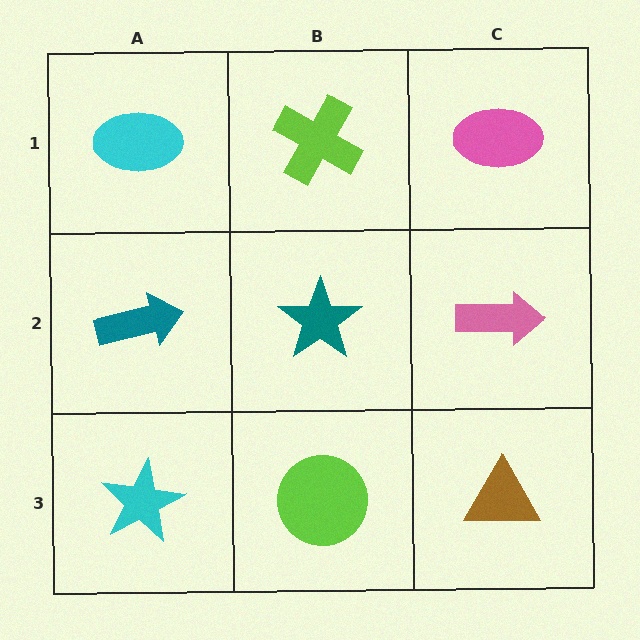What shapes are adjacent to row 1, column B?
A teal star (row 2, column B), a cyan ellipse (row 1, column A), a pink ellipse (row 1, column C).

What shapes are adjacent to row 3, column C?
A pink arrow (row 2, column C), a lime circle (row 3, column B).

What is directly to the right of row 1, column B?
A pink ellipse.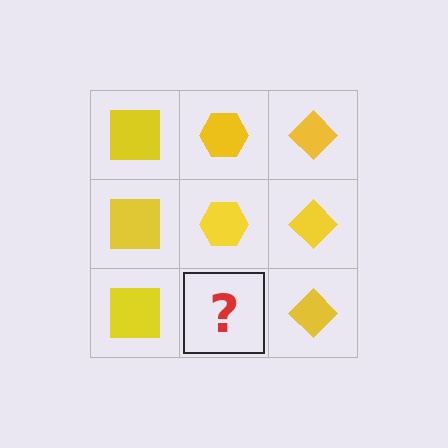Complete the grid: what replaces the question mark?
The question mark should be replaced with a yellow hexagon.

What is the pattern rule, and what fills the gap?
The rule is that each column has a consistent shape. The gap should be filled with a yellow hexagon.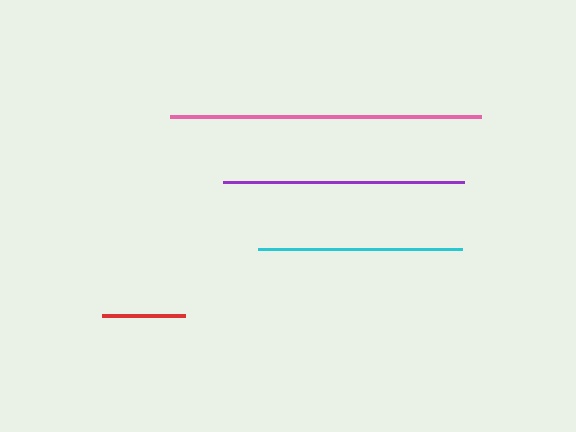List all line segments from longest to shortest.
From longest to shortest: pink, purple, cyan, red.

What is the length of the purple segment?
The purple segment is approximately 240 pixels long.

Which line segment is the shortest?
The red line is the shortest at approximately 83 pixels.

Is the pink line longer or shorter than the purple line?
The pink line is longer than the purple line.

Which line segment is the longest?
The pink line is the longest at approximately 310 pixels.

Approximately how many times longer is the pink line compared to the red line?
The pink line is approximately 3.7 times the length of the red line.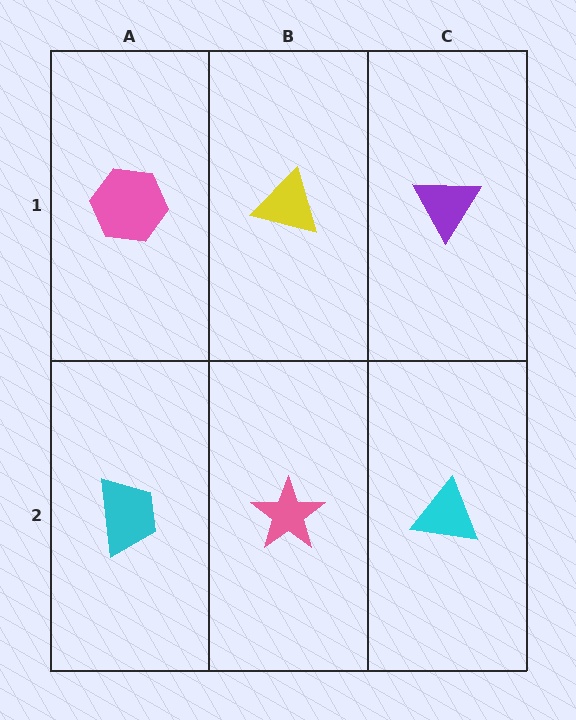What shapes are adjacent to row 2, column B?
A yellow triangle (row 1, column B), a cyan trapezoid (row 2, column A), a cyan triangle (row 2, column C).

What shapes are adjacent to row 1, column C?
A cyan triangle (row 2, column C), a yellow triangle (row 1, column B).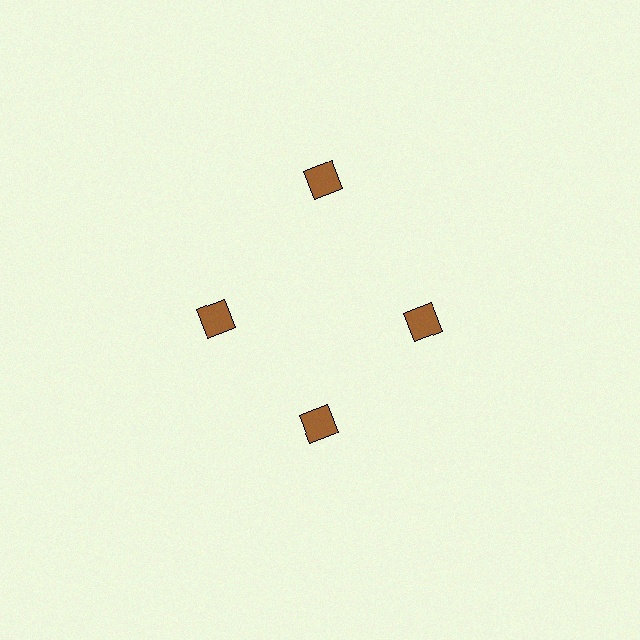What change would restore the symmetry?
The symmetry would be restored by moving it inward, back onto the ring so that all 4 diamonds sit at equal angles and equal distance from the center.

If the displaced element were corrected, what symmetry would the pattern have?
It would have 4-fold rotational symmetry — the pattern would map onto itself every 90 degrees.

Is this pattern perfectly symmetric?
No. The 4 brown diamonds are arranged in a ring, but one element near the 12 o'clock position is pushed outward from the center, breaking the 4-fold rotational symmetry.